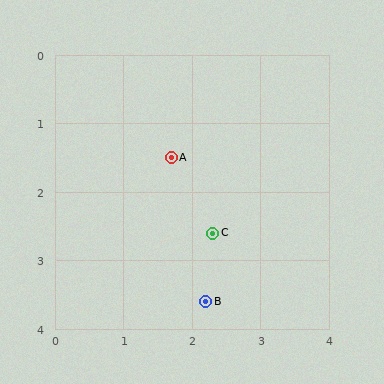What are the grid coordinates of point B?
Point B is at approximately (2.2, 3.6).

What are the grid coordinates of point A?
Point A is at approximately (1.7, 1.5).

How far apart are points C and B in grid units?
Points C and B are about 1.0 grid units apart.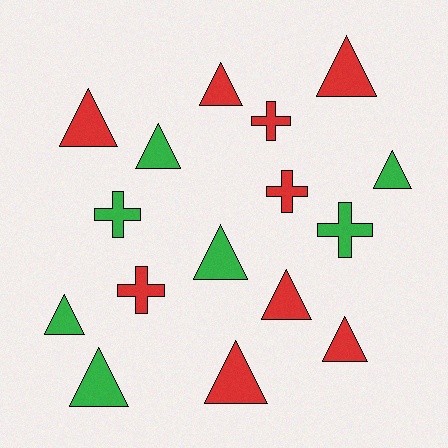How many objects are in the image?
There are 16 objects.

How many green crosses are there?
There are 2 green crosses.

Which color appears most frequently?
Red, with 9 objects.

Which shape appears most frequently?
Triangle, with 11 objects.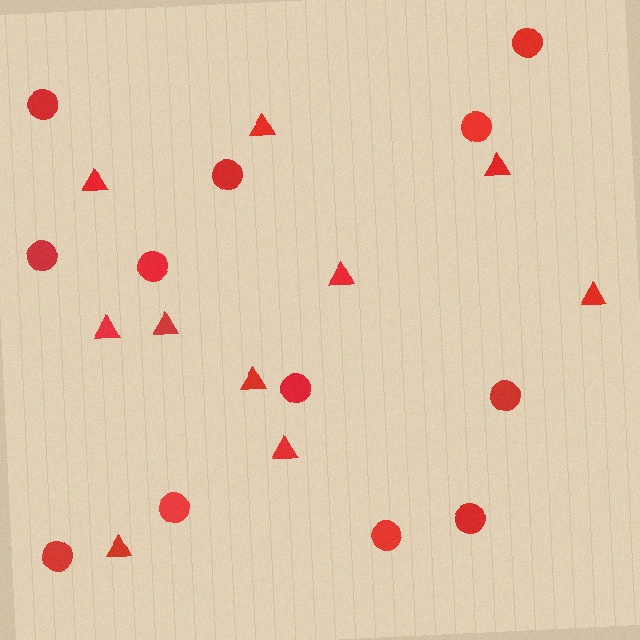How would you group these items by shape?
There are 2 groups: one group of triangles (10) and one group of circles (12).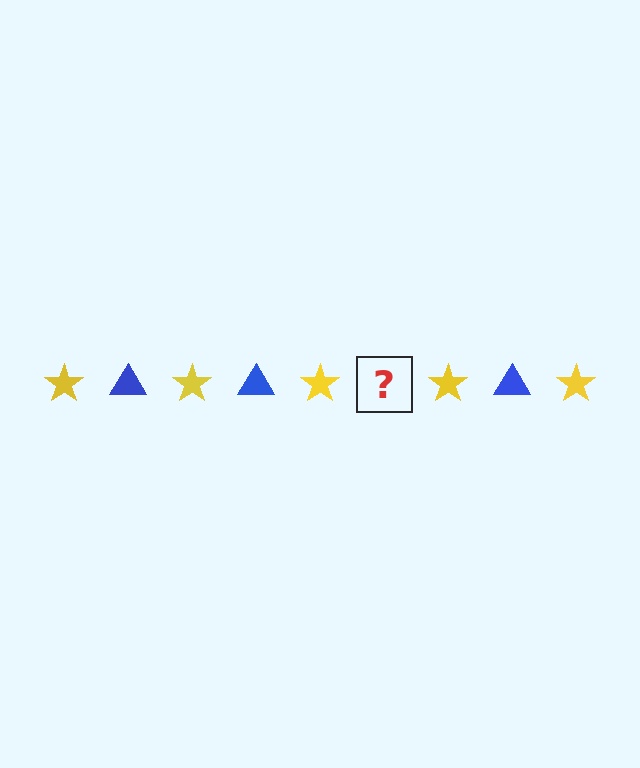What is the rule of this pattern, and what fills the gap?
The rule is that the pattern alternates between yellow star and blue triangle. The gap should be filled with a blue triangle.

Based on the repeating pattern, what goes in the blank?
The blank should be a blue triangle.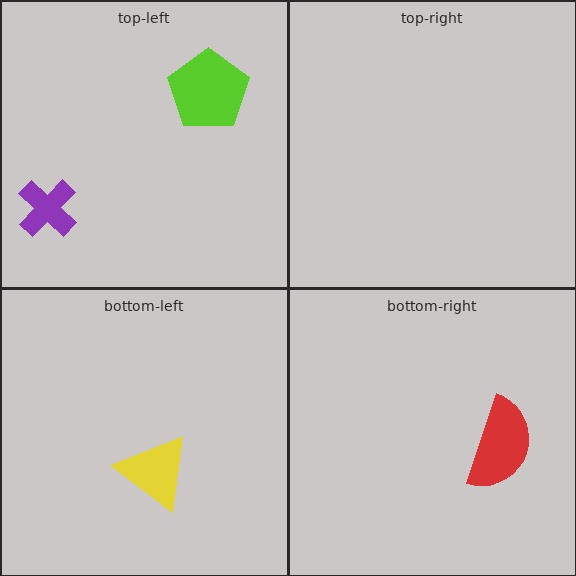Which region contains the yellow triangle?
The bottom-left region.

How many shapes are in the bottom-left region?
1.